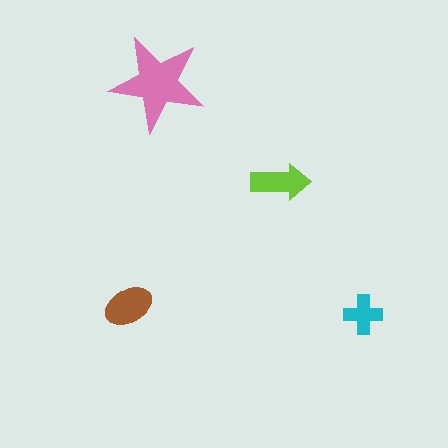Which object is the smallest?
The cyan cross.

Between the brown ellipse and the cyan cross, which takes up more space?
The brown ellipse.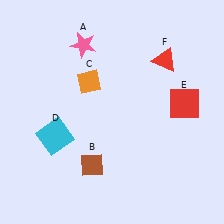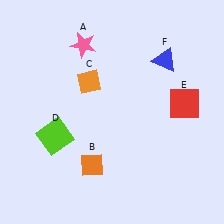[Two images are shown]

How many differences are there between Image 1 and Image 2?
There are 3 differences between the two images.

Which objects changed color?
B changed from brown to orange. D changed from cyan to lime. F changed from red to blue.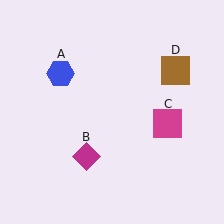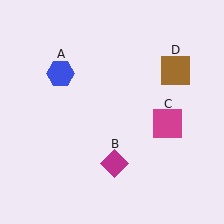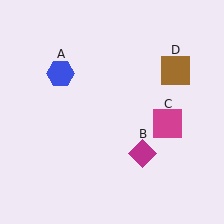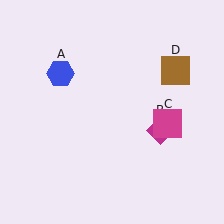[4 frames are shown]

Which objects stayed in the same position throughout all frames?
Blue hexagon (object A) and magenta square (object C) and brown square (object D) remained stationary.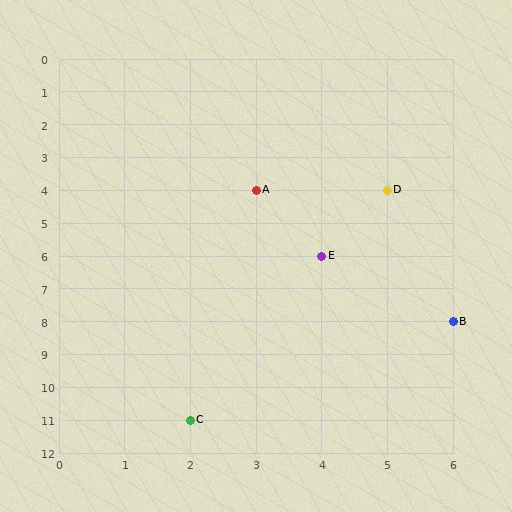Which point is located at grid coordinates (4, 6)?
Point E is at (4, 6).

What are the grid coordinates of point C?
Point C is at grid coordinates (2, 11).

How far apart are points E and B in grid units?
Points E and B are 2 columns and 2 rows apart (about 2.8 grid units diagonally).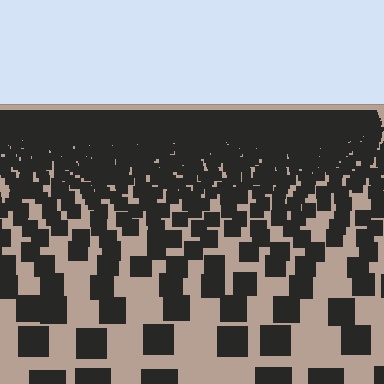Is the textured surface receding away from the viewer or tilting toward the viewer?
The surface is receding away from the viewer. Texture elements get smaller and denser toward the top.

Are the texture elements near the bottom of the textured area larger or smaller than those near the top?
Larger. Near the bottom, elements are closer to the viewer and appear at a bigger on-screen size.